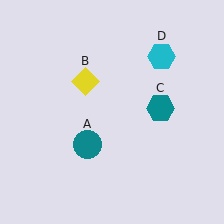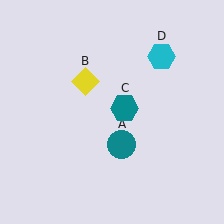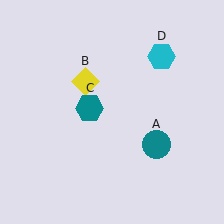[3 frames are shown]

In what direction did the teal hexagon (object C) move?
The teal hexagon (object C) moved left.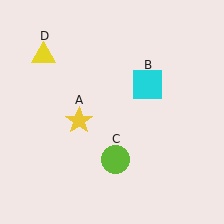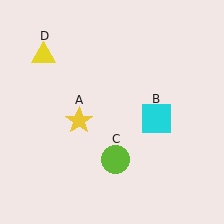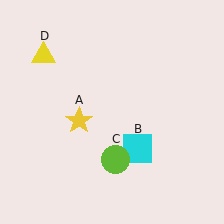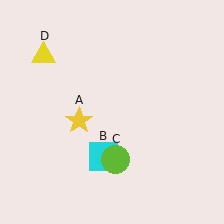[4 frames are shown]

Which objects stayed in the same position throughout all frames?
Yellow star (object A) and lime circle (object C) and yellow triangle (object D) remained stationary.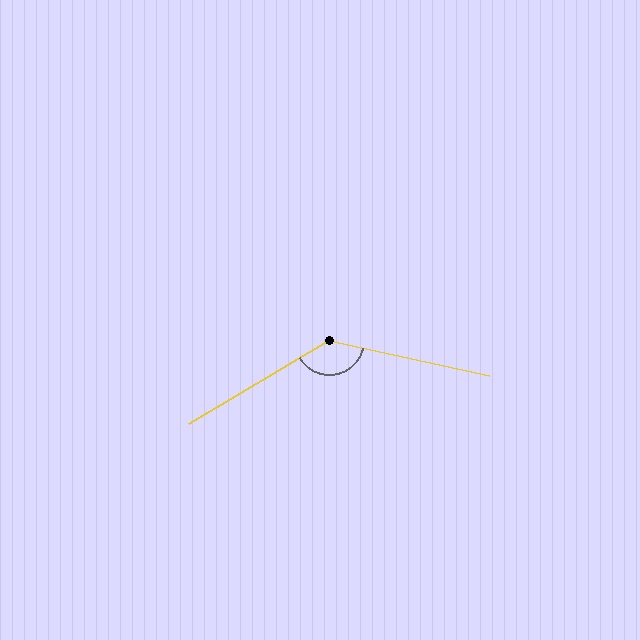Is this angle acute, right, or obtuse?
It is obtuse.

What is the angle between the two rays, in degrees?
Approximately 137 degrees.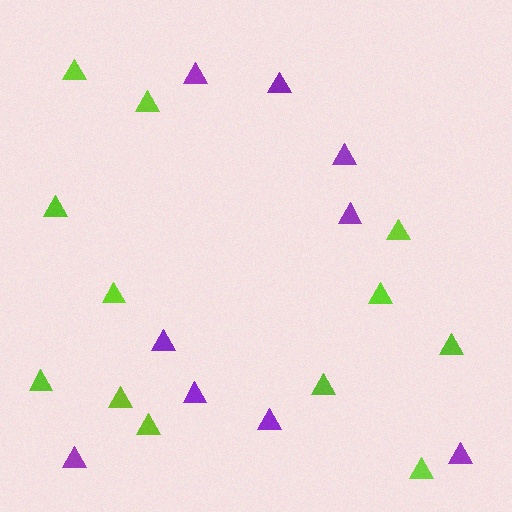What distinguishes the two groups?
There are 2 groups: one group of purple triangles (9) and one group of lime triangles (12).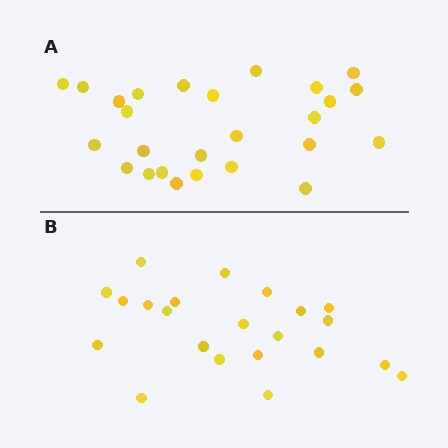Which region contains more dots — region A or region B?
Region A (the top region) has more dots.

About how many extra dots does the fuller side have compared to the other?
Region A has about 4 more dots than region B.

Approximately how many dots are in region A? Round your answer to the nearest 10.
About 30 dots. (The exact count is 26, which rounds to 30.)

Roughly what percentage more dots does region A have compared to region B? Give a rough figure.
About 20% more.